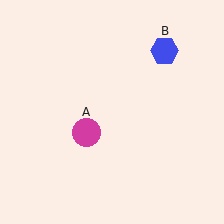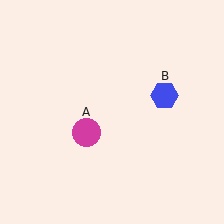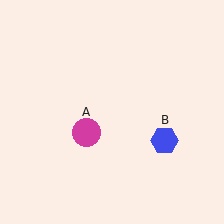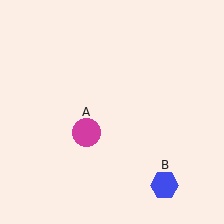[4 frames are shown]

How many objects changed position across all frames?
1 object changed position: blue hexagon (object B).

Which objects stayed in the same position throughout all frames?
Magenta circle (object A) remained stationary.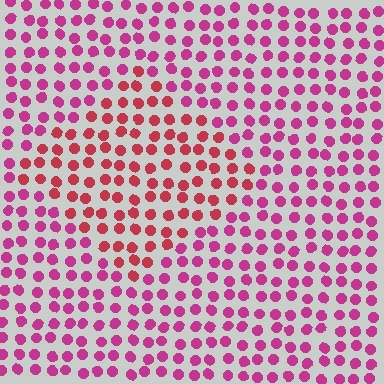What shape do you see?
I see a diamond.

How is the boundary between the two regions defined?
The boundary is defined purely by a slight shift in hue (about 31 degrees). Spacing, size, and orientation are identical on both sides.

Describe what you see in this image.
The image is filled with small magenta elements in a uniform arrangement. A diamond-shaped region is visible where the elements are tinted to a slightly different hue, forming a subtle color boundary.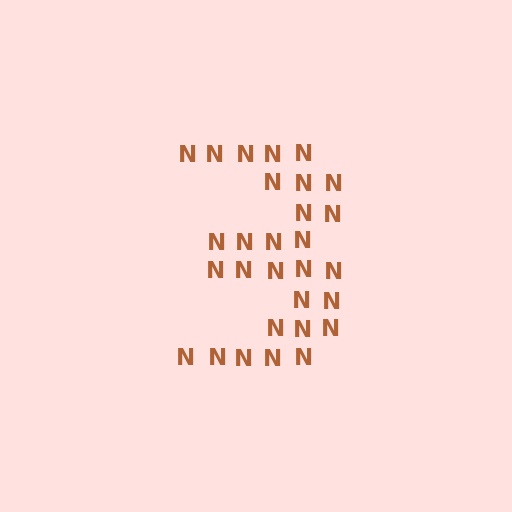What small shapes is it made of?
It is made of small letter N's.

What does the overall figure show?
The overall figure shows the digit 3.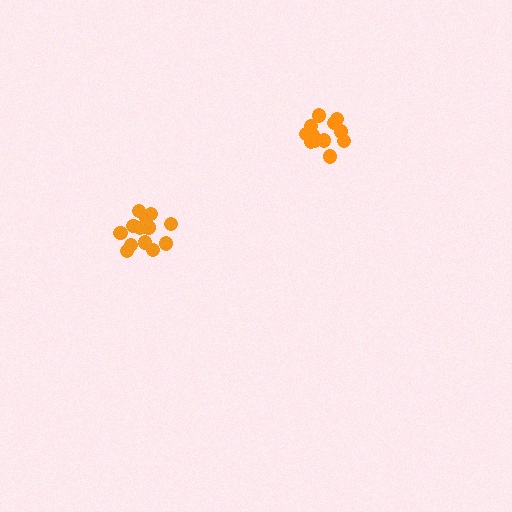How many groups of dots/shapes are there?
There are 2 groups.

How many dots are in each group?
Group 1: 12 dots, Group 2: 13 dots (25 total).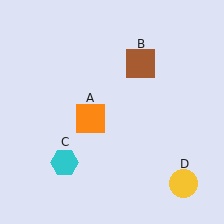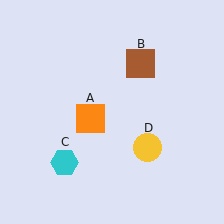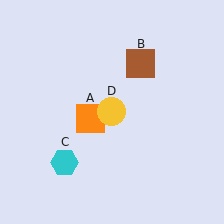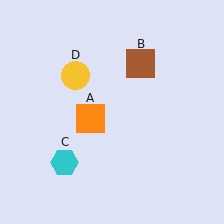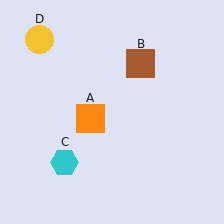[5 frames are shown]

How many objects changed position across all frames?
1 object changed position: yellow circle (object D).